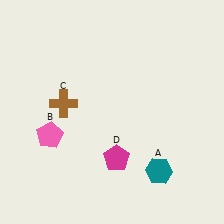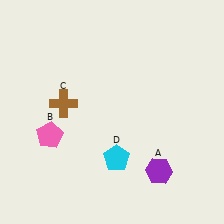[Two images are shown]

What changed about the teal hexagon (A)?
In Image 1, A is teal. In Image 2, it changed to purple.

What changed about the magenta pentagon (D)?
In Image 1, D is magenta. In Image 2, it changed to cyan.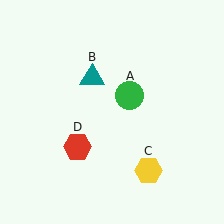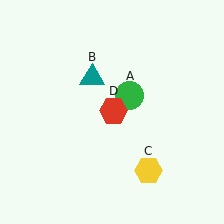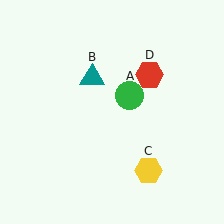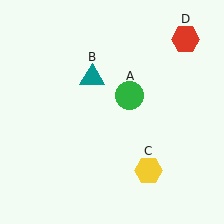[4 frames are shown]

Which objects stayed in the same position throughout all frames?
Green circle (object A) and teal triangle (object B) and yellow hexagon (object C) remained stationary.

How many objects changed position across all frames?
1 object changed position: red hexagon (object D).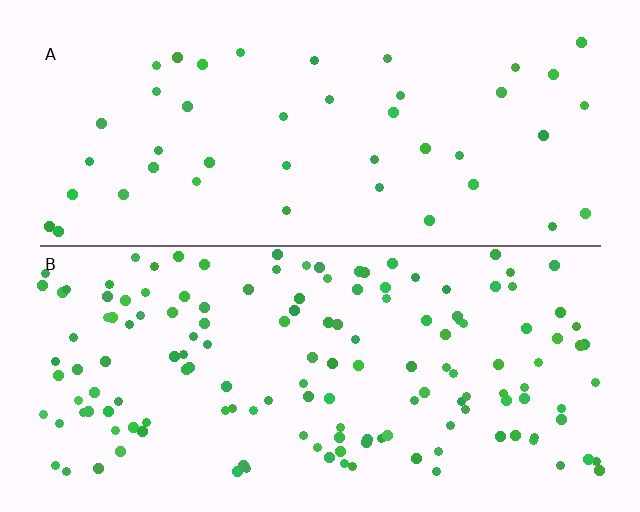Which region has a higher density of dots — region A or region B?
B (the bottom).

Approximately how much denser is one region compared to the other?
Approximately 3.3× — region B over region A.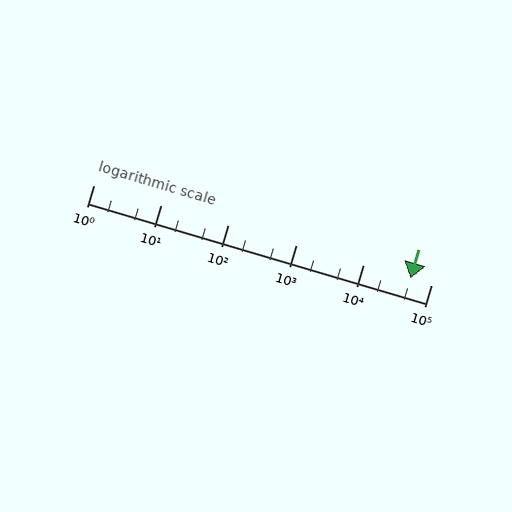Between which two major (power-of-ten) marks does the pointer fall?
The pointer is between 10000 and 100000.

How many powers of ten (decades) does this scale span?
The scale spans 5 decades, from 1 to 100000.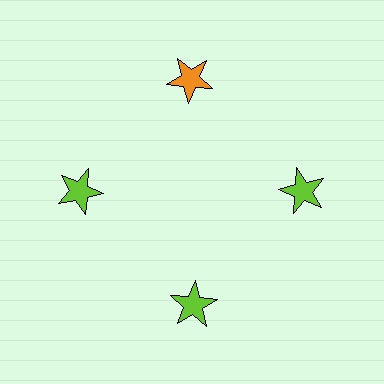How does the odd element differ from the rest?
It has a different color: orange instead of lime.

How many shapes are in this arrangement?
There are 4 shapes arranged in a ring pattern.